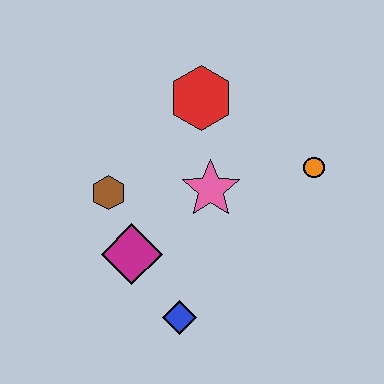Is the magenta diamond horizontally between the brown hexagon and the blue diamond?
Yes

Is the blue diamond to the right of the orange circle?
No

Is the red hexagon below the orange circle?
No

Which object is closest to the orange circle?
The pink star is closest to the orange circle.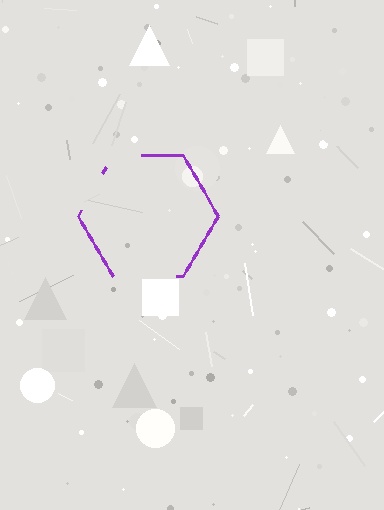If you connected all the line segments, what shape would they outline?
They would outline a hexagon.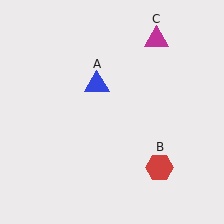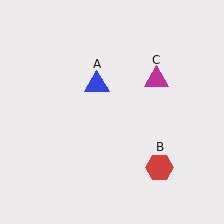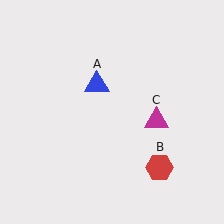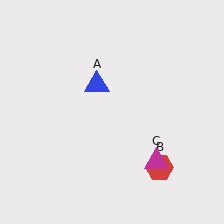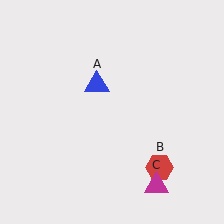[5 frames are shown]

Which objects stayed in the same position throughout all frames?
Blue triangle (object A) and red hexagon (object B) remained stationary.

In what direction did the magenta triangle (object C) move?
The magenta triangle (object C) moved down.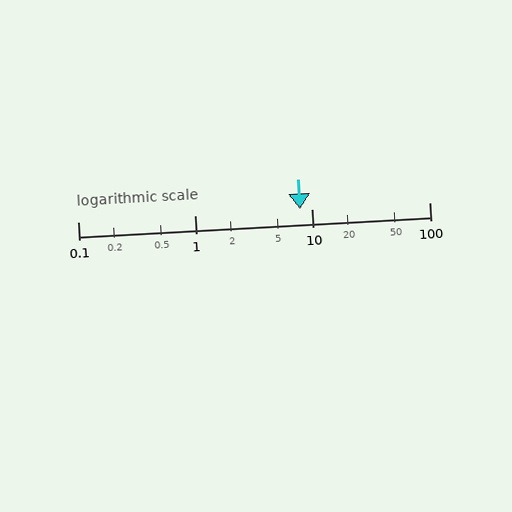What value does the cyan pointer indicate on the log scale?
The pointer indicates approximately 7.9.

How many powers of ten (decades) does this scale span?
The scale spans 3 decades, from 0.1 to 100.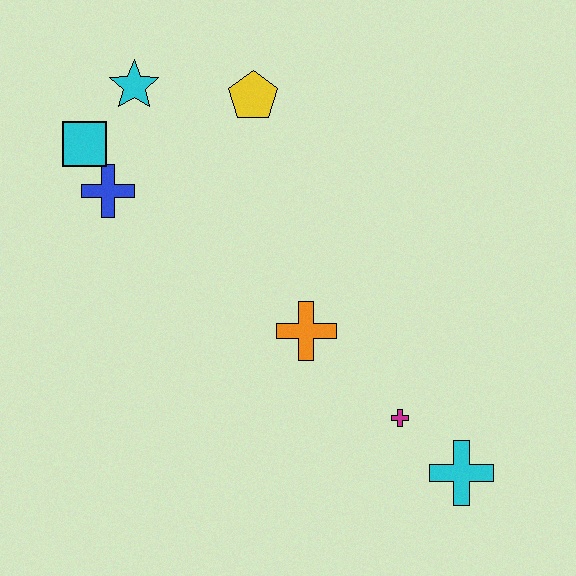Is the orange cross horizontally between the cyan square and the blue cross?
No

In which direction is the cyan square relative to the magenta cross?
The cyan square is to the left of the magenta cross.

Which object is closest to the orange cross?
The magenta cross is closest to the orange cross.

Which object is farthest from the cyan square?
The cyan cross is farthest from the cyan square.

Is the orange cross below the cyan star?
Yes